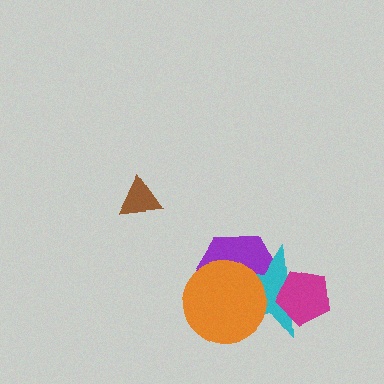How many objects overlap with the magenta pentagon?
1 object overlaps with the magenta pentagon.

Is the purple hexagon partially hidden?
Yes, it is partially covered by another shape.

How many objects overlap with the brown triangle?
0 objects overlap with the brown triangle.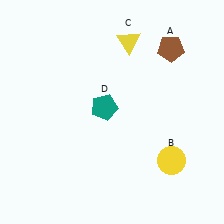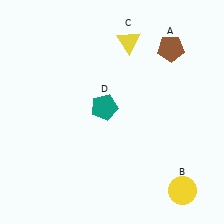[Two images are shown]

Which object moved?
The yellow circle (B) moved down.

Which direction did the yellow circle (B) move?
The yellow circle (B) moved down.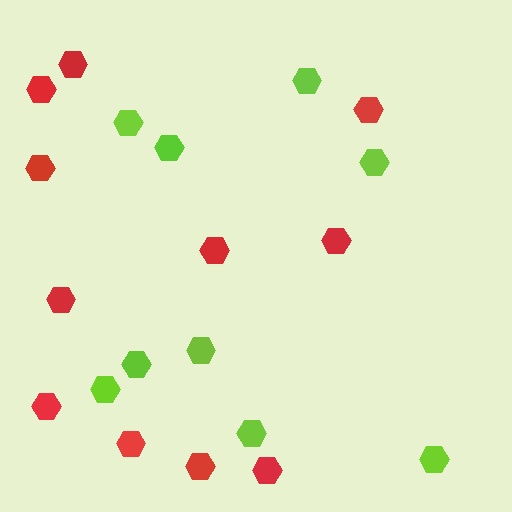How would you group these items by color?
There are 2 groups: one group of red hexagons (11) and one group of lime hexagons (9).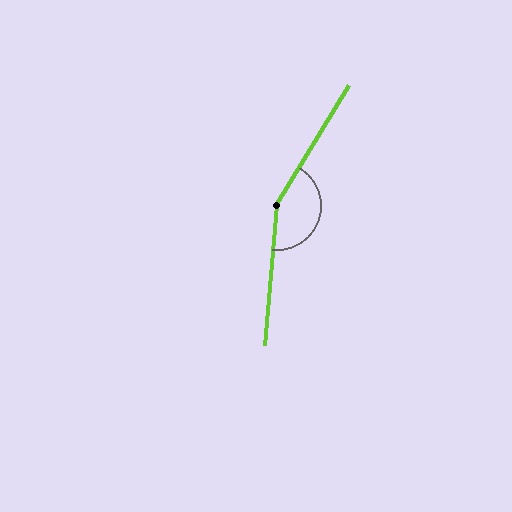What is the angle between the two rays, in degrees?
Approximately 154 degrees.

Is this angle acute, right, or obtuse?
It is obtuse.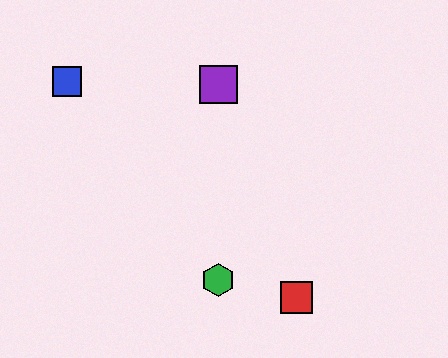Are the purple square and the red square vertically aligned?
No, the purple square is at x≈218 and the red square is at x≈296.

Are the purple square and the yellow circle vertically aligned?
Yes, both are at x≈218.